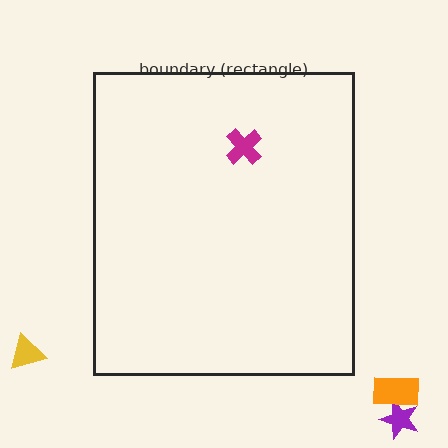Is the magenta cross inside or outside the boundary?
Inside.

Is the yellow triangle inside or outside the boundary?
Outside.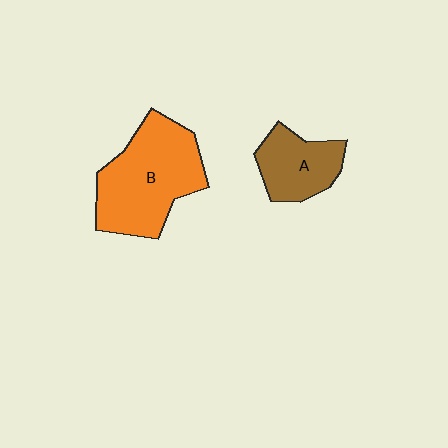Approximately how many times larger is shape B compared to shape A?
Approximately 1.9 times.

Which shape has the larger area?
Shape B (orange).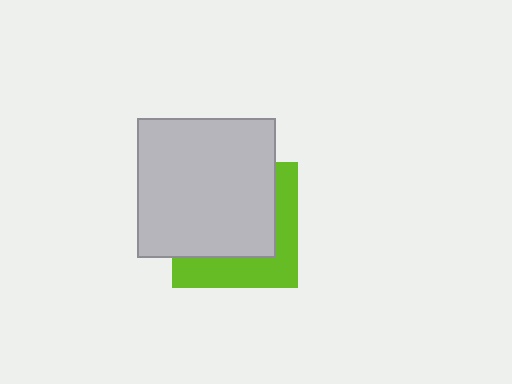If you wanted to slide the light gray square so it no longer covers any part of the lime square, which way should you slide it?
Slide it toward the upper-left — that is the most direct way to separate the two shapes.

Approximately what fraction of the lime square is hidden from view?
Roughly 63% of the lime square is hidden behind the light gray square.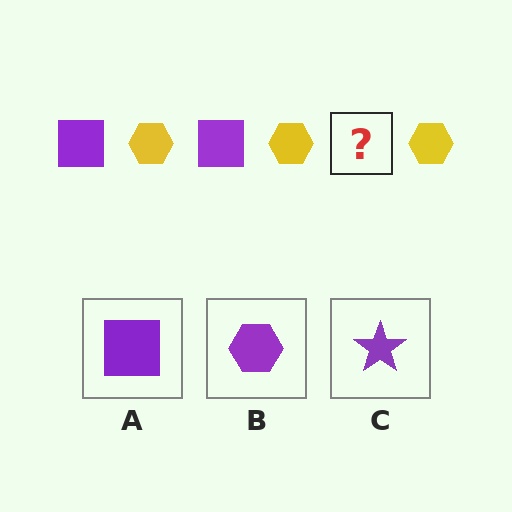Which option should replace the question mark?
Option A.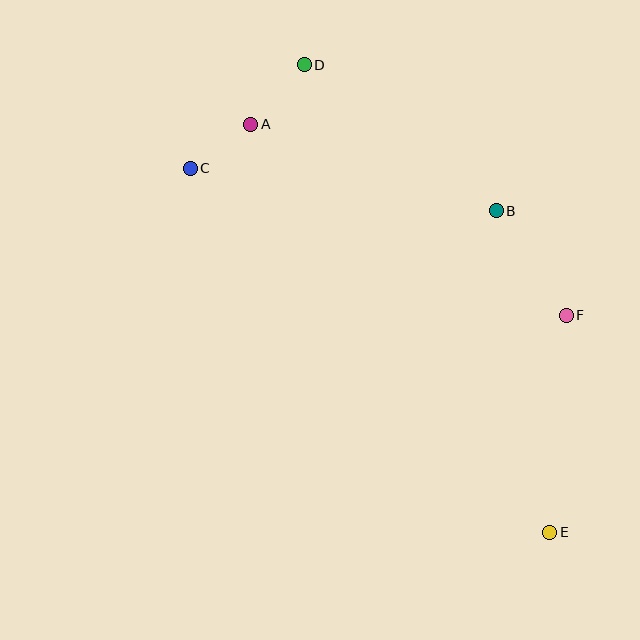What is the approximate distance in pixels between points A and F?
The distance between A and F is approximately 369 pixels.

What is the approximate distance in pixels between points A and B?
The distance between A and B is approximately 260 pixels.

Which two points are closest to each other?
Points A and C are closest to each other.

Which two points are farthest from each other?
Points D and E are farthest from each other.